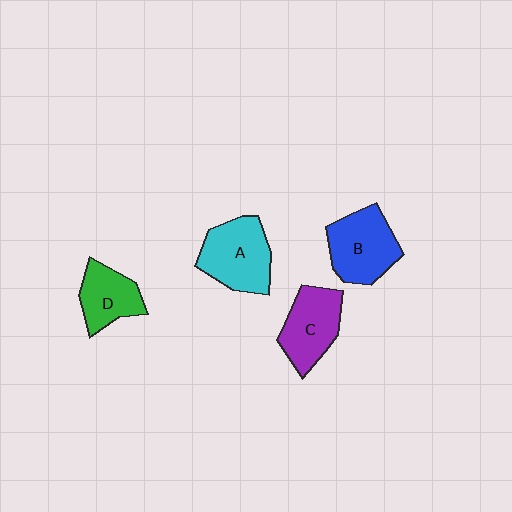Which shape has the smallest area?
Shape D (green).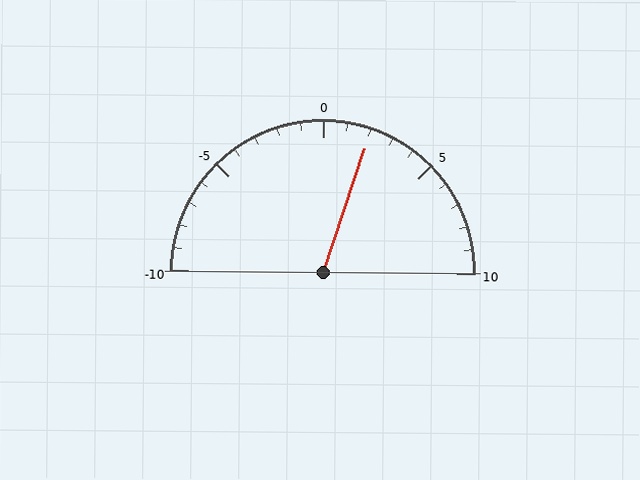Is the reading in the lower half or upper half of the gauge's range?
The reading is in the upper half of the range (-10 to 10).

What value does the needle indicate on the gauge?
The needle indicates approximately 2.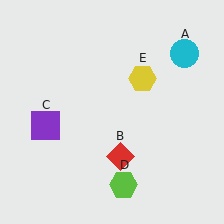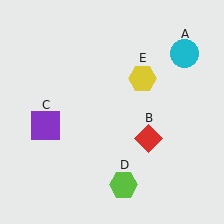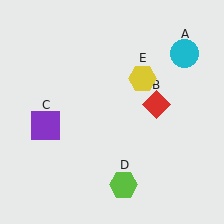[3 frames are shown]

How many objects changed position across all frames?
1 object changed position: red diamond (object B).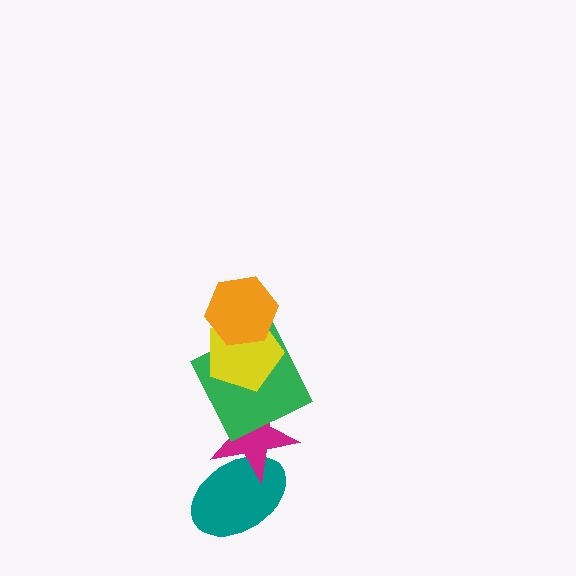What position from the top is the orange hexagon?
The orange hexagon is 1st from the top.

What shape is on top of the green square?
The yellow pentagon is on top of the green square.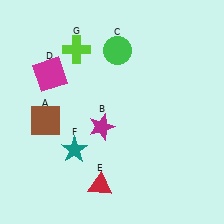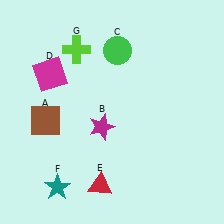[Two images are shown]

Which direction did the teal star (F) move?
The teal star (F) moved down.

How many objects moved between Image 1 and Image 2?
1 object moved between the two images.